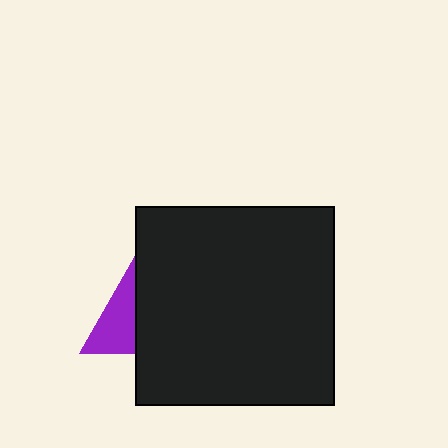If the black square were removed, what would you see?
You would see the complete purple triangle.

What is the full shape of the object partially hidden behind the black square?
The partially hidden object is a purple triangle.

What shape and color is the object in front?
The object in front is a black square.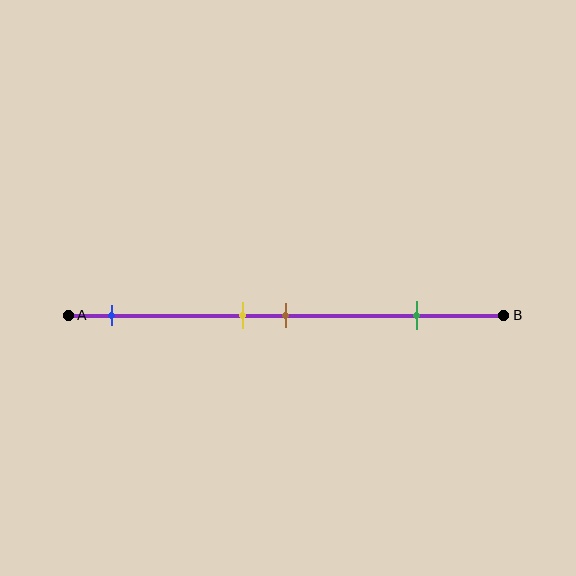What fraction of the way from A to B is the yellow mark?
The yellow mark is approximately 40% (0.4) of the way from A to B.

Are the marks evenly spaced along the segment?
No, the marks are not evenly spaced.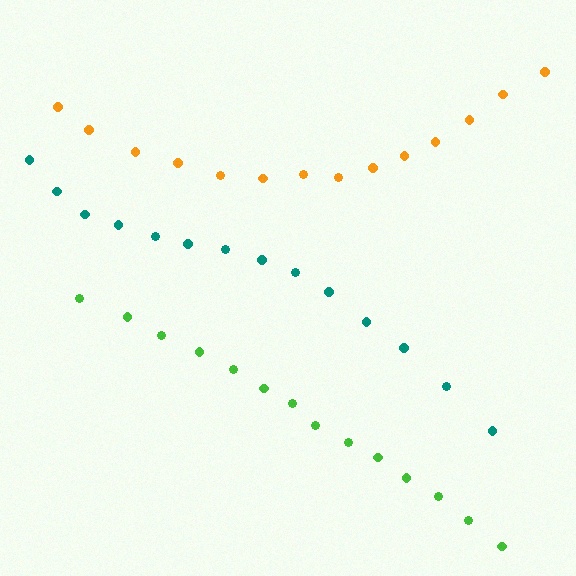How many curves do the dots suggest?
There are 3 distinct paths.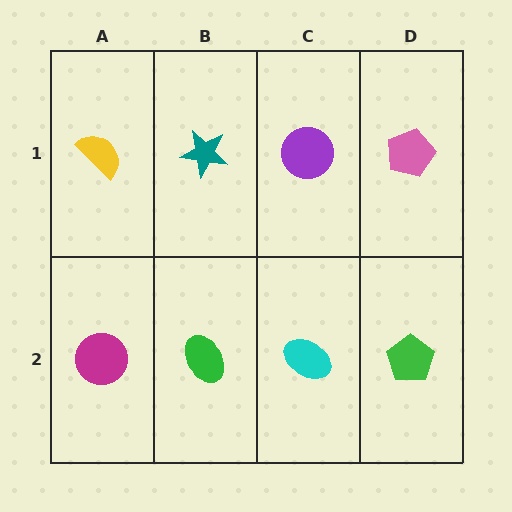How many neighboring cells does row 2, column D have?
2.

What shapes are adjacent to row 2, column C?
A purple circle (row 1, column C), a green ellipse (row 2, column B), a green pentagon (row 2, column D).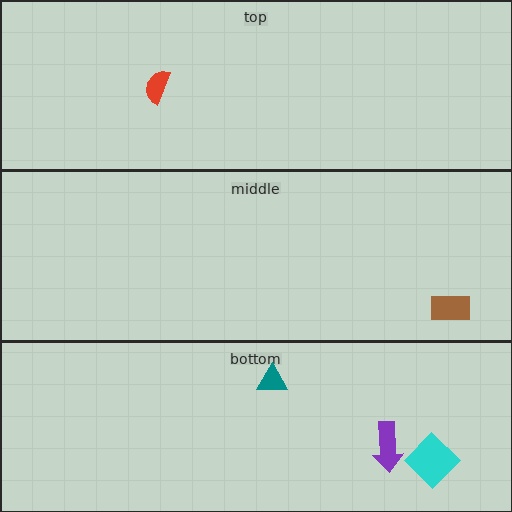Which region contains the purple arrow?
The bottom region.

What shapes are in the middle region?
The brown rectangle.